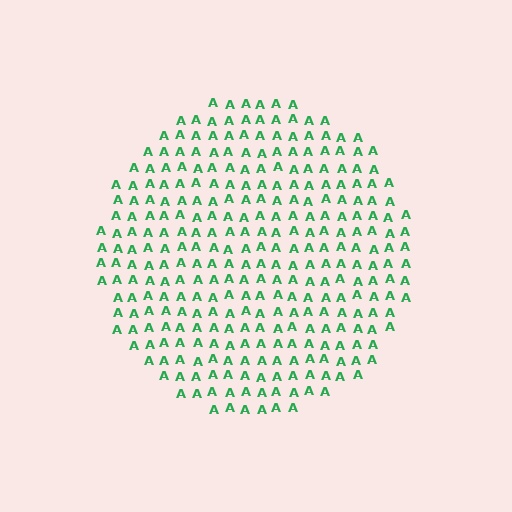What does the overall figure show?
The overall figure shows a circle.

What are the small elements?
The small elements are letter A's.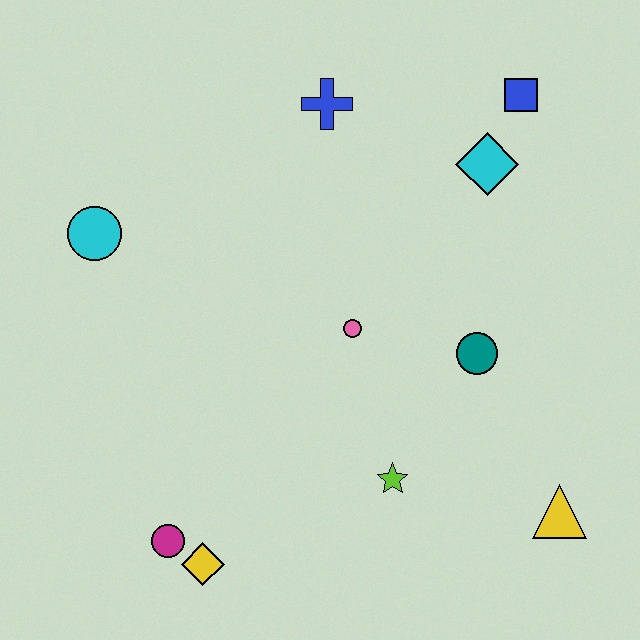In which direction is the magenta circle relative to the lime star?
The magenta circle is to the left of the lime star.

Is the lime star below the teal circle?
Yes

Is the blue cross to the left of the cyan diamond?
Yes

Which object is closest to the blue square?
The cyan diamond is closest to the blue square.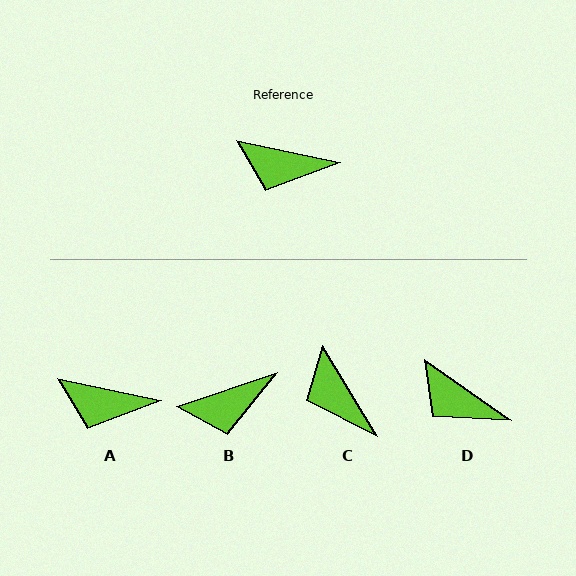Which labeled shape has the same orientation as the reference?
A.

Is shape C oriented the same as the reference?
No, it is off by about 47 degrees.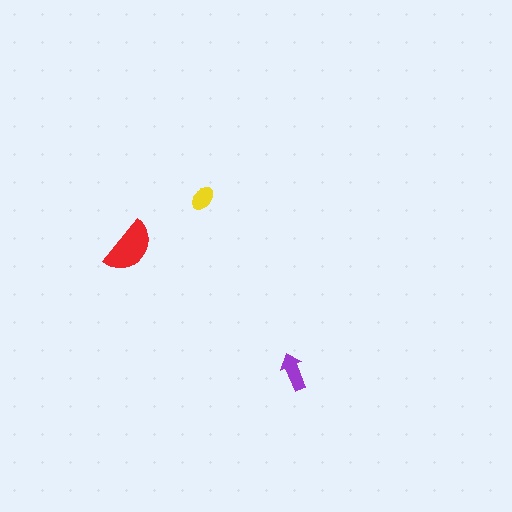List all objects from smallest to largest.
The yellow ellipse, the purple arrow, the red semicircle.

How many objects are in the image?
There are 3 objects in the image.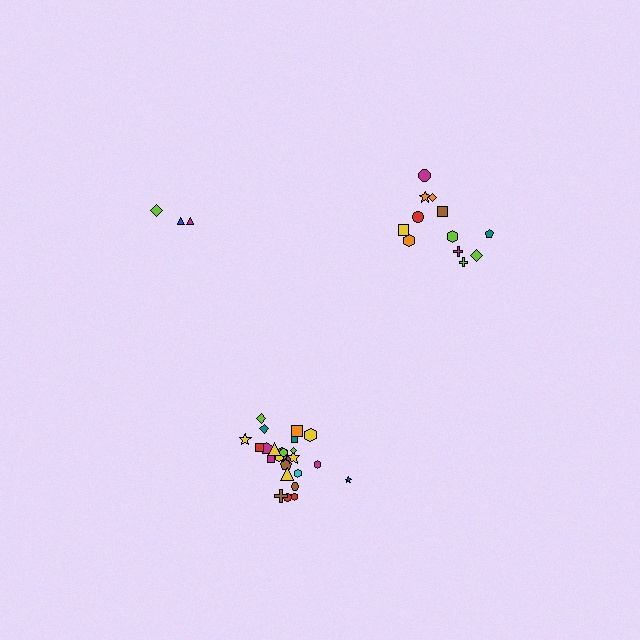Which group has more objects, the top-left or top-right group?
The top-right group.